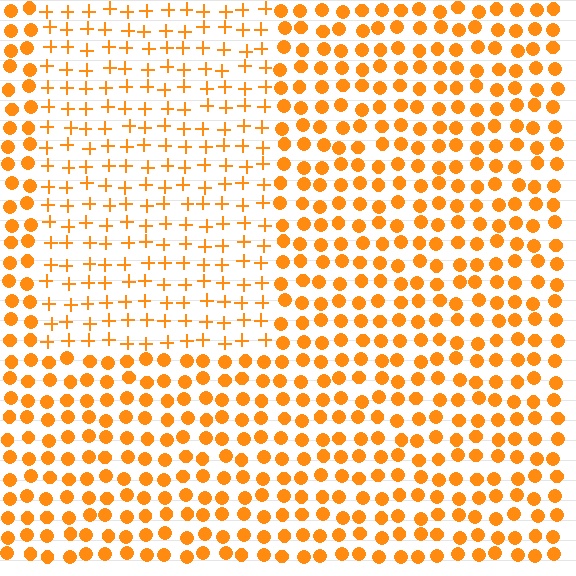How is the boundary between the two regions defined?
The boundary is defined by a change in element shape: plus signs inside vs. circles outside. All elements share the same color and spacing.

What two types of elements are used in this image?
The image uses plus signs inside the rectangle region and circles outside it.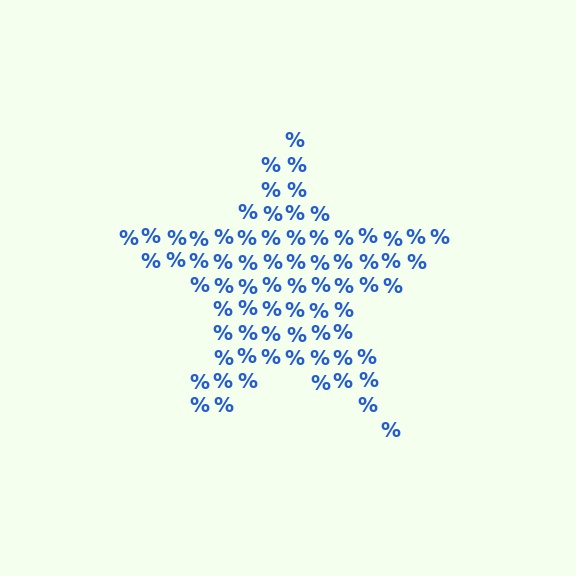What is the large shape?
The large shape is a star.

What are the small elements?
The small elements are percent signs.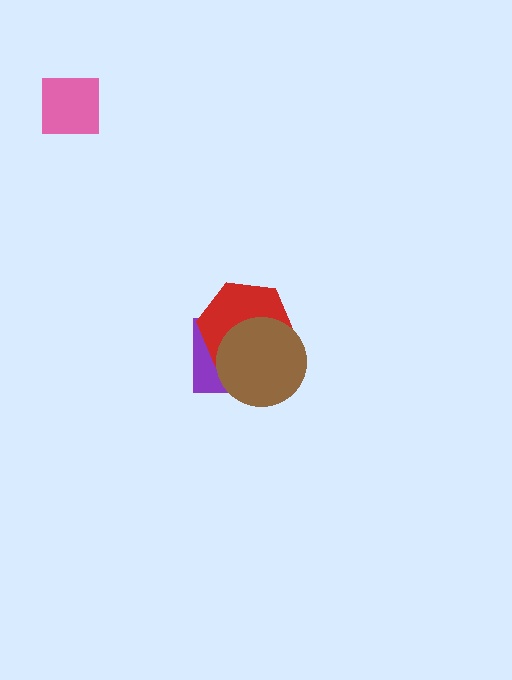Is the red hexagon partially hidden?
Yes, it is partially covered by another shape.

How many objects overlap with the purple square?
2 objects overlap with the purple square.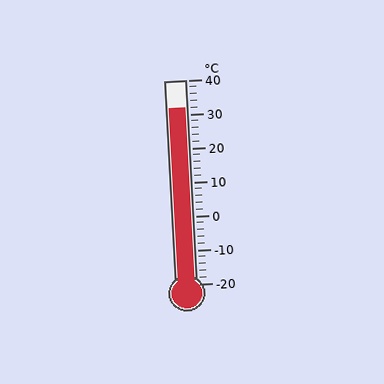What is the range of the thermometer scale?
The thermometer scale ranges from -20°C to 40°C.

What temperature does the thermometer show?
The thermometer shows approximately 32°C.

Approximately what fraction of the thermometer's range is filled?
The thermometer is filled to approximately 85% of its range.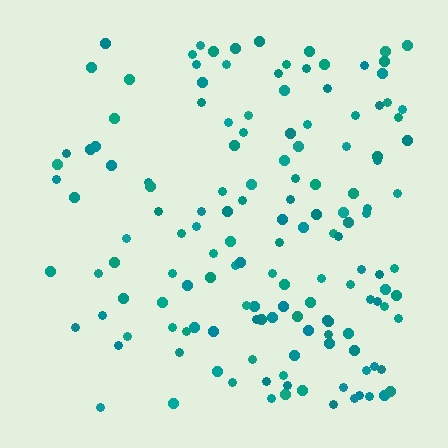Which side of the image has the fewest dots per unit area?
The left.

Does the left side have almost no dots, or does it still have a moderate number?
Still a moderate number, just noticeably fewer than the right.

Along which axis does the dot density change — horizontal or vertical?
Horizontal.